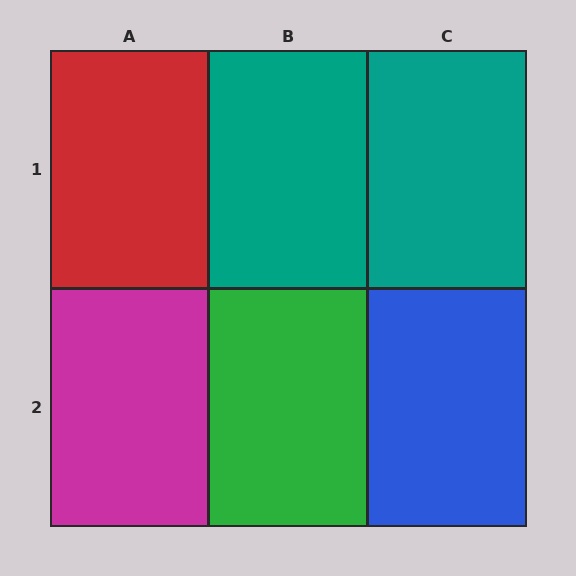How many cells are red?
1 cell is red.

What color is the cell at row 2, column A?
Magenta.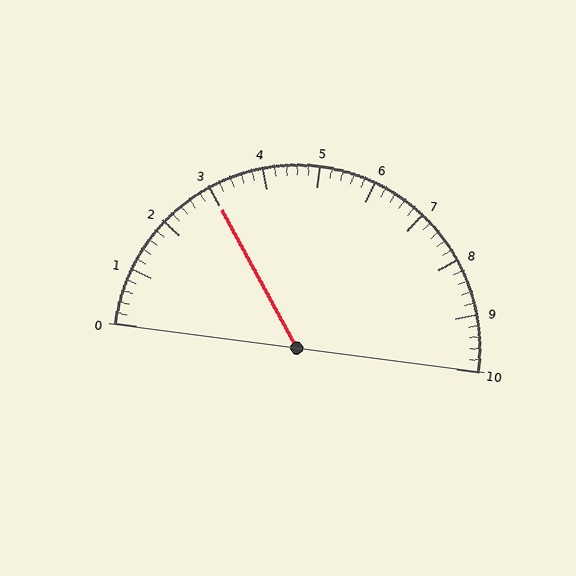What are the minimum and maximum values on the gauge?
The gauge ranges from 0 to 10.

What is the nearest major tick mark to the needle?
The nearest major tick mark is 3.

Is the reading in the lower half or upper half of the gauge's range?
The reading is in the lower half of the range (0 to 10).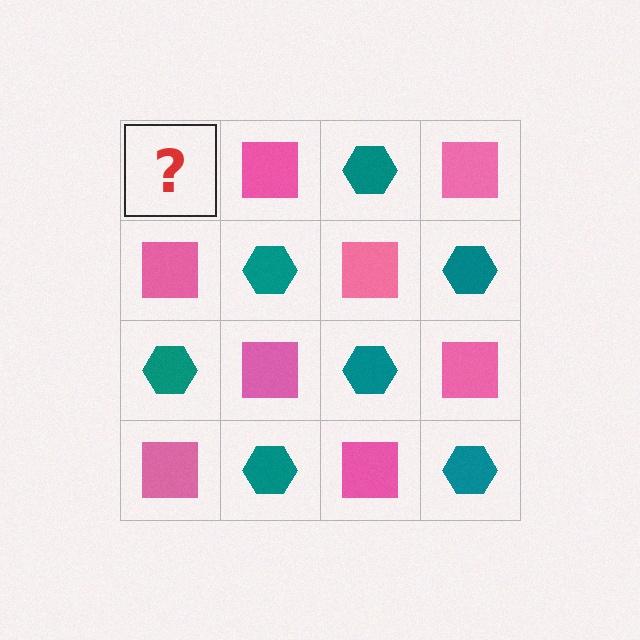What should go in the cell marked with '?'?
The missing cell should contain a teal hexagon.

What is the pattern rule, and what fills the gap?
The rule is that it alternates teal hexagon and pink square in a checkerboard pattern. The gap should be filled with a teal hexagon.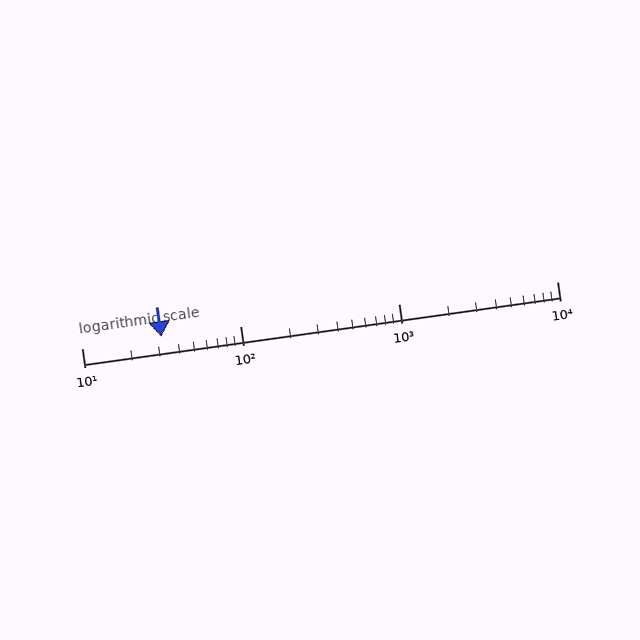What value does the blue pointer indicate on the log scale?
The pointer indicates approximately 32.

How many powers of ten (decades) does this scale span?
The scale spans 3 decades, from 10 to 10000.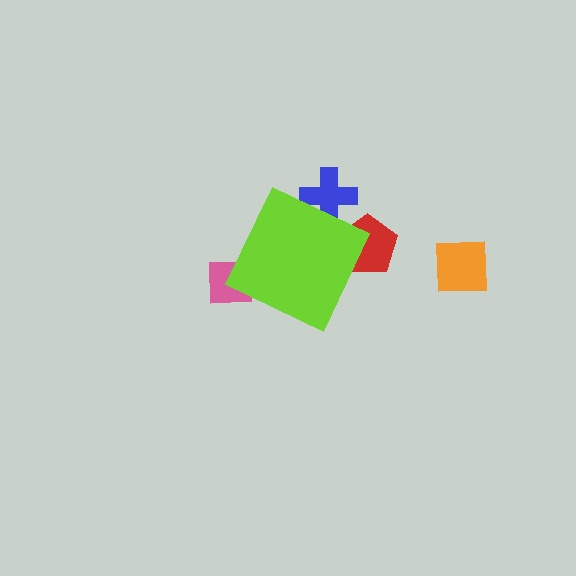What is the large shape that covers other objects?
A lime diamond.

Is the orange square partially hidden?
No, the orange square is fully visible.